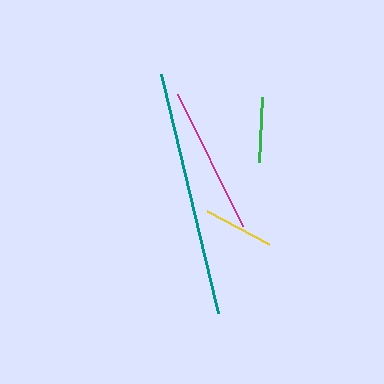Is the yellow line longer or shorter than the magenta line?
The magenta line is longer than the yellow line.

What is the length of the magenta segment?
The magenta segment is approximately 147 pixels long.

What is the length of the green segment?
The green segment is approximately 65 pixels long.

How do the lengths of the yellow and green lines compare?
The yellow and green lines are approximately the same length.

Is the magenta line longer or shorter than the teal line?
The teal line is longer than the magenta line.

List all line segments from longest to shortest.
From longest to shortest: teal, magenta, yellow, green.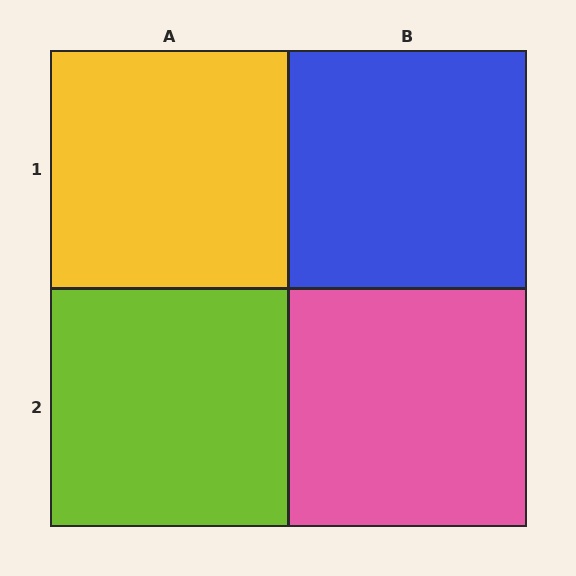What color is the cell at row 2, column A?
Lime.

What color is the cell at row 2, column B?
Pink.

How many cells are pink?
1 cell is pink.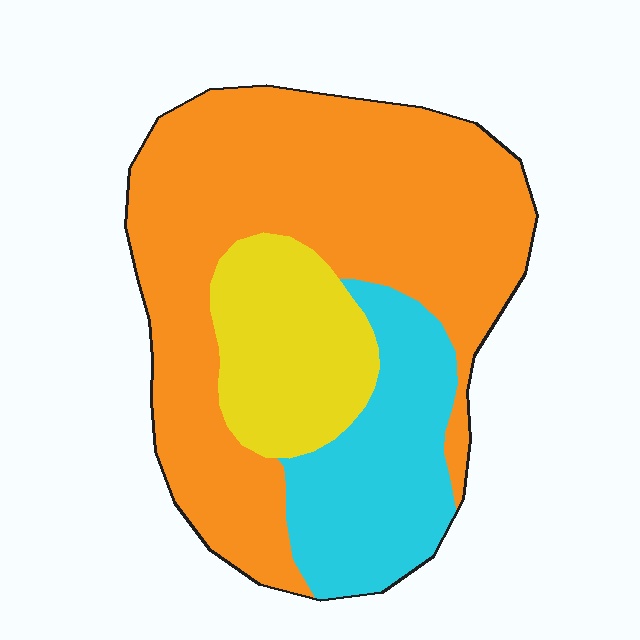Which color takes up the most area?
Orange, at roughly 60%.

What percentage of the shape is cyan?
Cyan covers roughly 20% of the shape.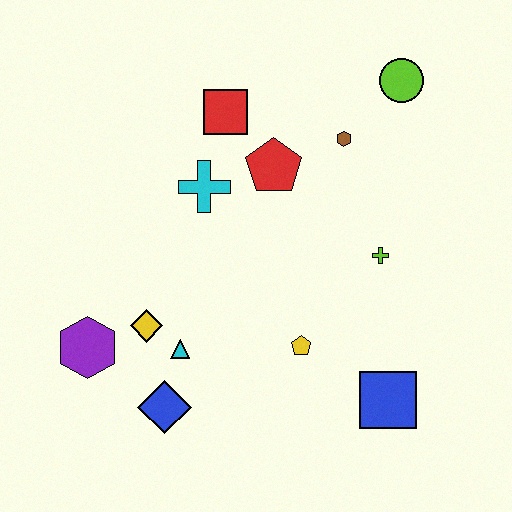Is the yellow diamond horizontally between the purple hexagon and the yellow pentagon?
Yes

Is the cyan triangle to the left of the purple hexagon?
No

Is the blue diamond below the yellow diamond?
Yes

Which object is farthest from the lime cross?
The purple hexagon is farthest from the lime cross.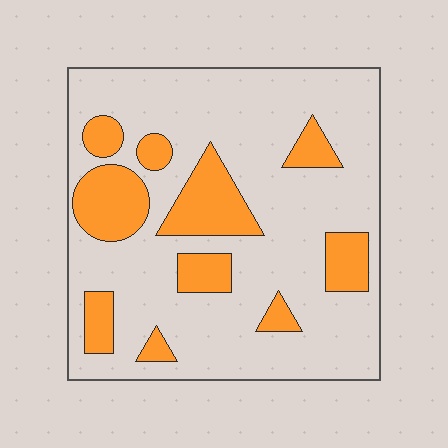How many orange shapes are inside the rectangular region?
10.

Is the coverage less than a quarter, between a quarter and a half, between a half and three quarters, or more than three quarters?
Less than a quarter.